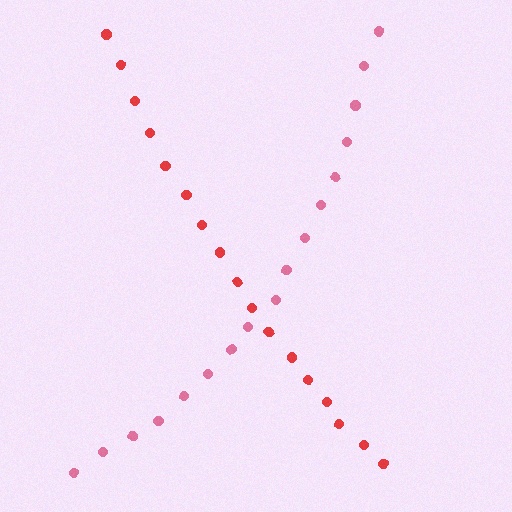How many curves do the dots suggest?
There are 2 distinct paths.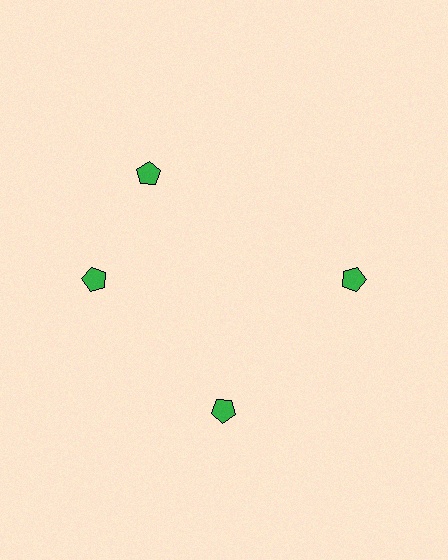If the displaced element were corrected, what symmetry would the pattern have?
It would have 4-fold rotational symmetry — the pattern would map onto itself every 90 degrees.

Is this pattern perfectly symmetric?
No. The 4 green pentagons are arranged in a ring, but one element near the 12 o'clock position is rotated out of alignment along the ring, breaking the 4-fold rotational symmetry.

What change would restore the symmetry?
The symmetry would be restored by rotating it back into even spacing with its neighbors so that all 4 pentagons sit at equal angles and equal distance from the center.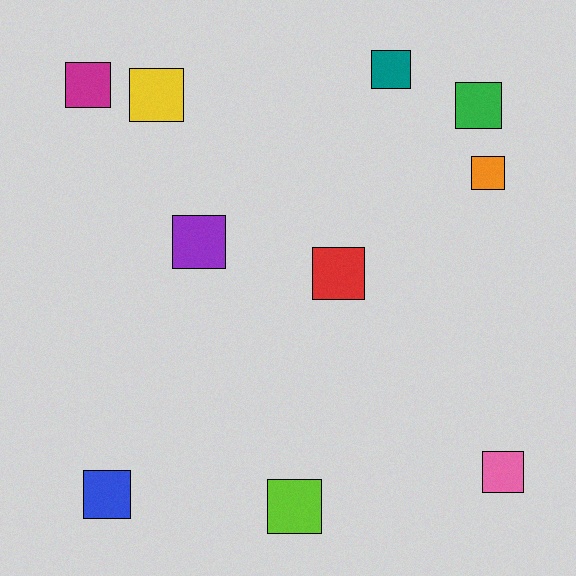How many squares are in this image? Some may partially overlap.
There are 10 squares.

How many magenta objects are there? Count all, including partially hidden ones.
There is 1 magenta object.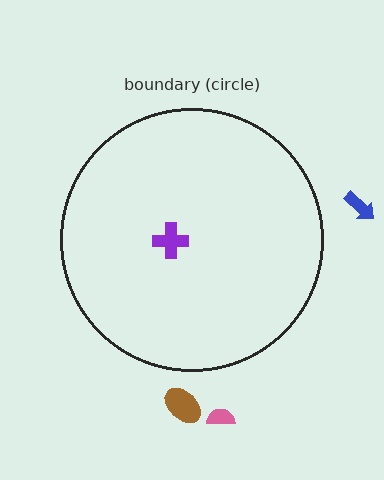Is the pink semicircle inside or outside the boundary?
Outside.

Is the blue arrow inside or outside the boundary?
Outside.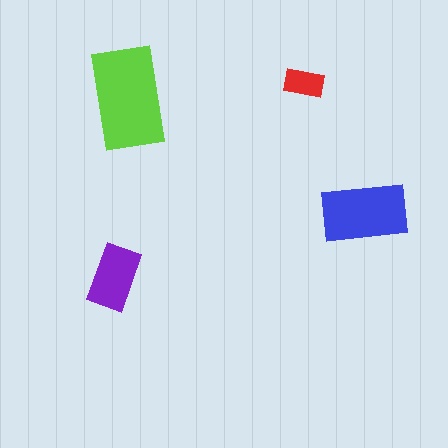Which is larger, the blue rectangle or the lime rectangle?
The lime one.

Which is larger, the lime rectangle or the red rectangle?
The lime one.